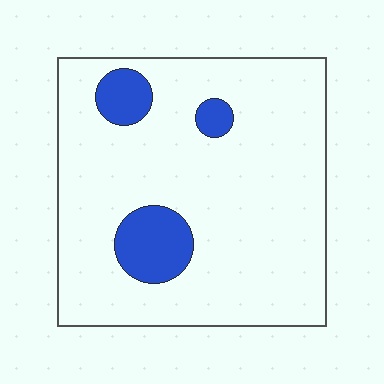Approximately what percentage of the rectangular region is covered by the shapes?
Approximately 10%.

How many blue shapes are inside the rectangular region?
3.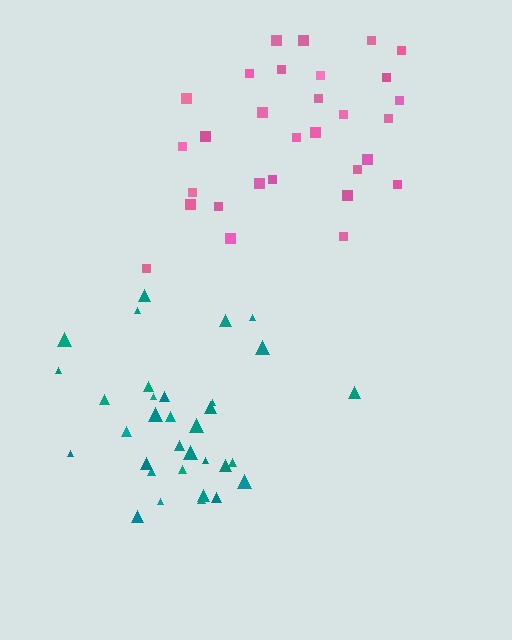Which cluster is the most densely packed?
Pink.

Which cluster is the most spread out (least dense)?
Teal.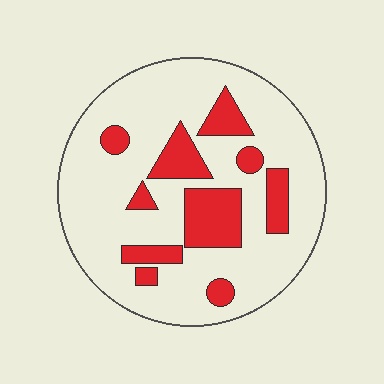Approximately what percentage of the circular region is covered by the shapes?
Approximately 20%.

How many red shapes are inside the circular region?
10.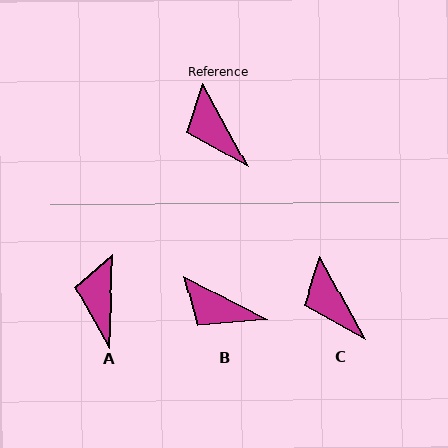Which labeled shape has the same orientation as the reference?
C.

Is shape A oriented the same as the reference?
No, it is off by about 31 degrees.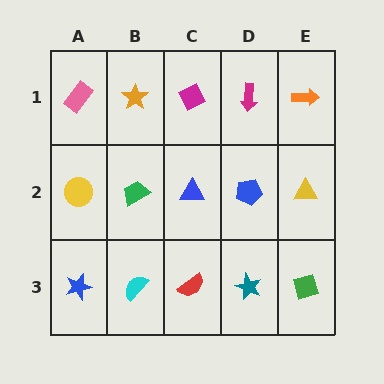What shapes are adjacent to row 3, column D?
A blue pentagon (row 2, column D), a red semicircle (row 3, column C), a green diamond (row 3, column E).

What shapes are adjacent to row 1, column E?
A yellow triangle (row 2, column E), a magenta arrow (row 1, column D).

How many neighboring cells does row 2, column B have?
4.